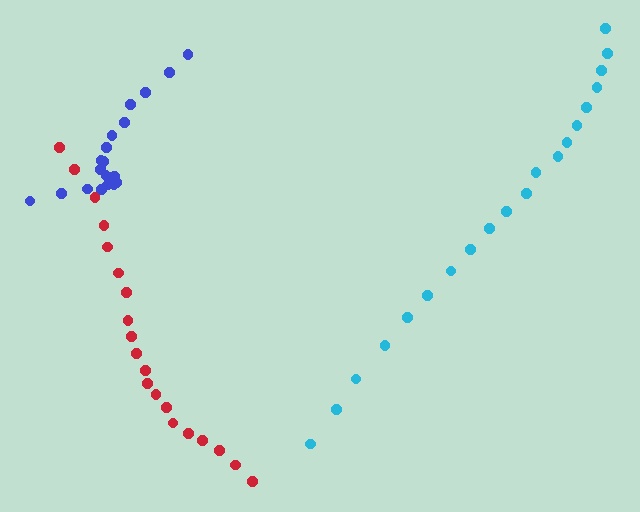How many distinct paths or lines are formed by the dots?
There are 3 distinct paths.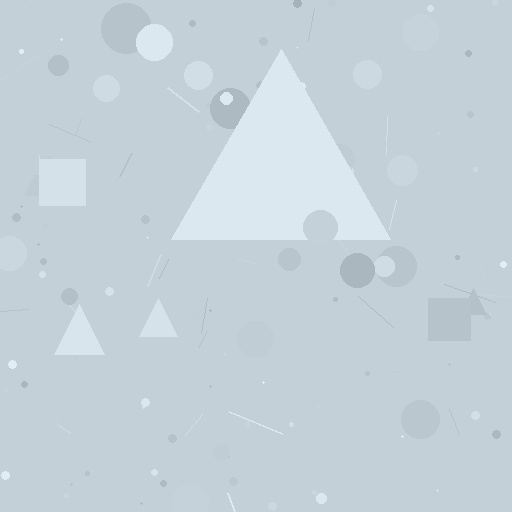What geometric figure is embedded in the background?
A triangle is embedded in the background.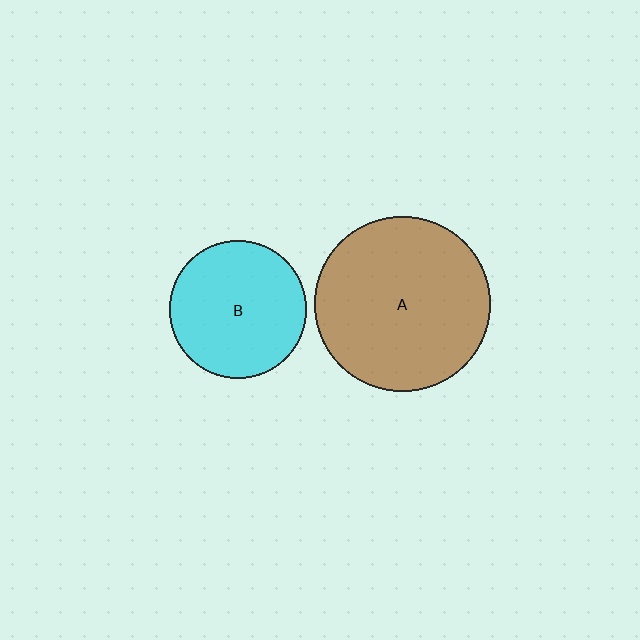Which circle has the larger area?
Circle A (brown).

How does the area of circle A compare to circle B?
Approximately 1.6 times.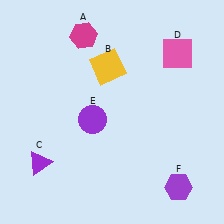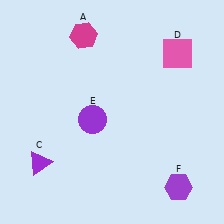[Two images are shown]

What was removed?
The yellow square (B) was removed in Image 2.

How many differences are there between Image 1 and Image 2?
There is 1 difference between the two images.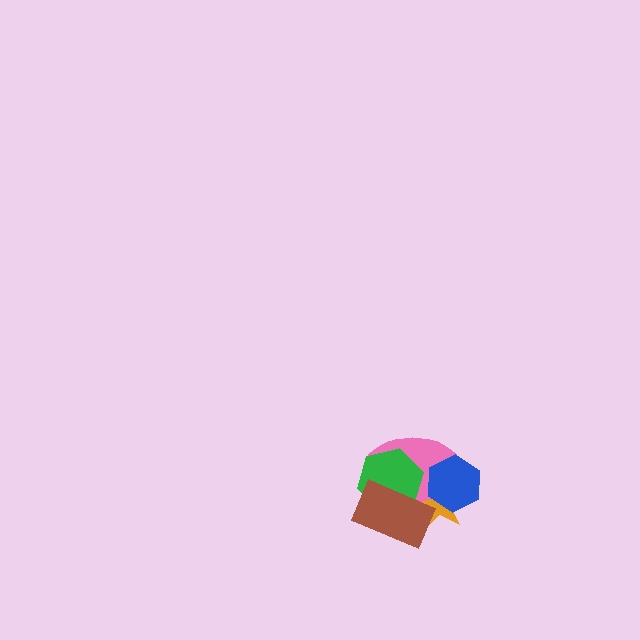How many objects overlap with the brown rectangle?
3 objects overlap with the brown rectangle.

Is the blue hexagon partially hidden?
No, no other shape covers it.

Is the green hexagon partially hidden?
Yes, it is partially covered by another shape.